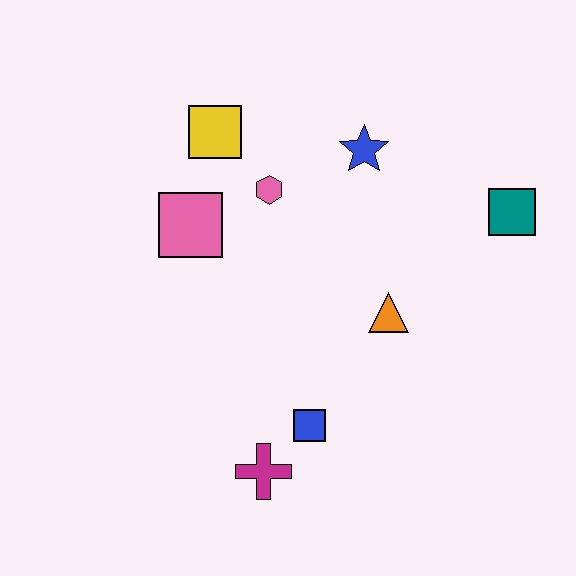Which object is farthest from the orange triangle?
The yellow square is farthest from the orange triangle.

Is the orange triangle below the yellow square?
Yes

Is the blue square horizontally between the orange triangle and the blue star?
No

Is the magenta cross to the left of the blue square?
Yes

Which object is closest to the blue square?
The magenta cross is closest to the blue square.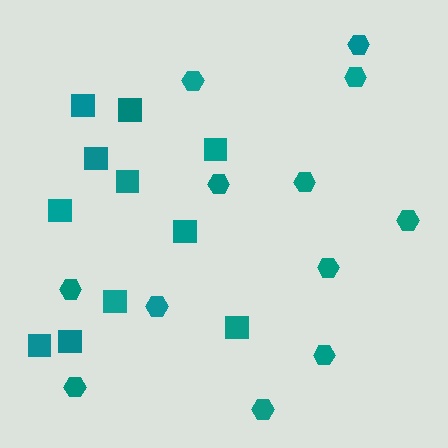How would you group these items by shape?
There are 2 groups: one group of squares (11) and one group of hexagons (12).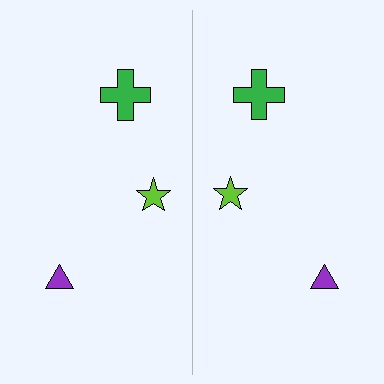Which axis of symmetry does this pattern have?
The pattern has a vertical axis of symmetry running through the center of the image.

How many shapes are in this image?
There are 6 shapes in this image.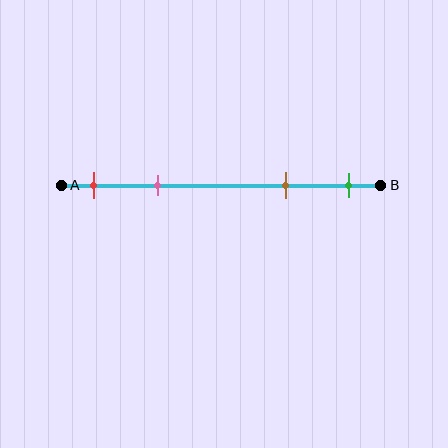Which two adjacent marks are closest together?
The red and pink marks are the closest adjacent pair.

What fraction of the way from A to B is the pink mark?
The pink mark is approximately 30% (0.3) of the way from A to B.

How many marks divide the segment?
There are 4 marks dividing the segment.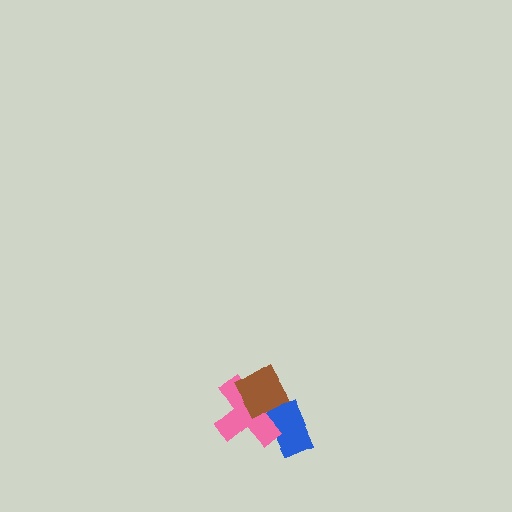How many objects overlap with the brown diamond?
2 objects overlap with the brown diamond.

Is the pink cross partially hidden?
Yes, it is partially covered by another shape.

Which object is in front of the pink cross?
The brown diamond is in front of the pink cross.